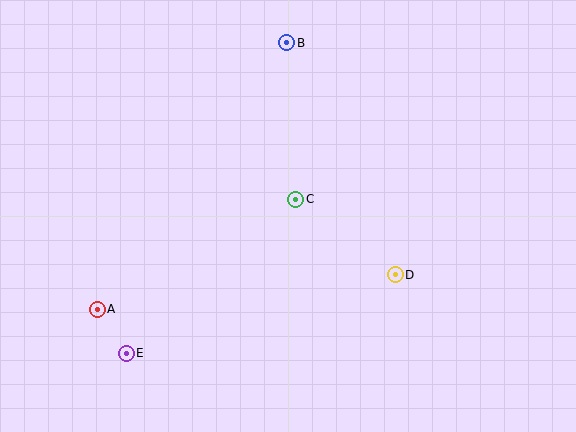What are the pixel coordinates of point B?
Point B is at (287, 43).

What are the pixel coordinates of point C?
Point C is at (296, 199).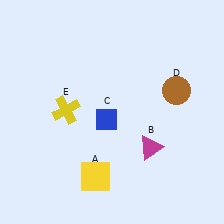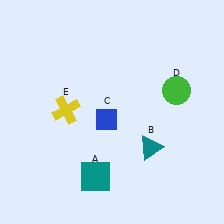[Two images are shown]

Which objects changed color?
A changed from yellow to teal. B changed from magenta to teal. D changed from brown to green.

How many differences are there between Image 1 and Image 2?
There are 3 differences between the two images.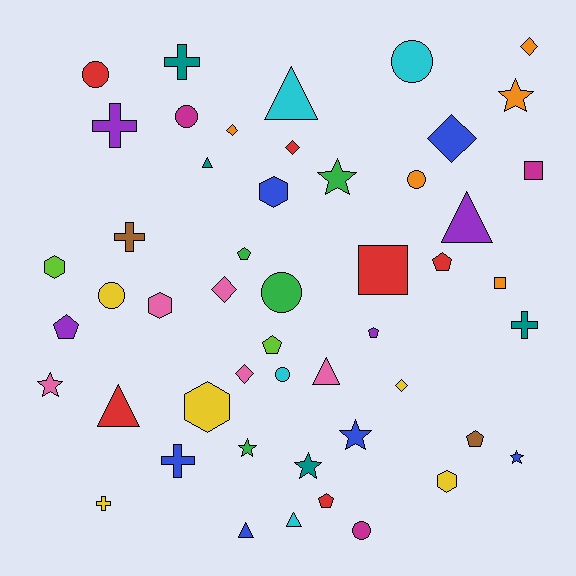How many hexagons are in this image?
There are 5 hexagons.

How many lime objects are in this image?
There are 2 lime objects.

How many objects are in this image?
There are 50 objects.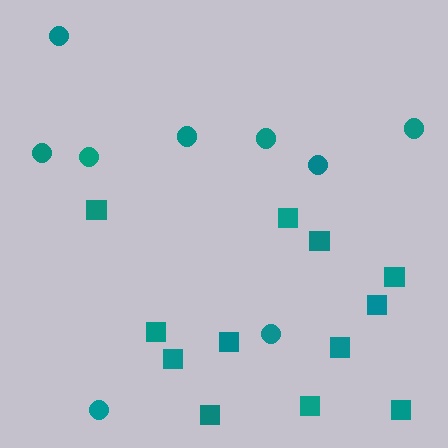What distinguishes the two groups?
There are 2 groups: one group of circles (9) and one group of squares (12).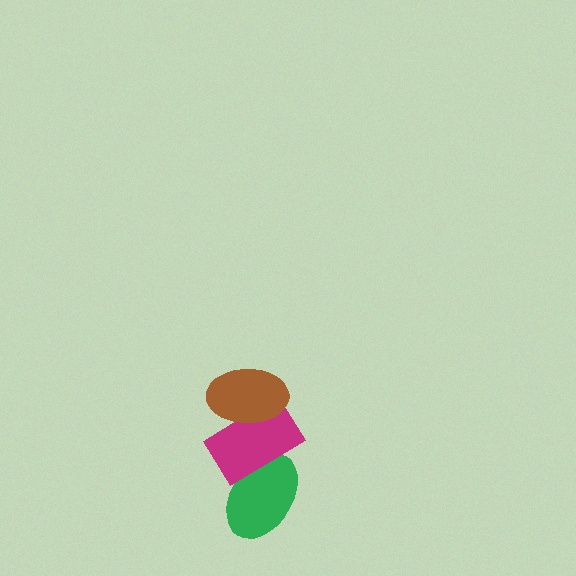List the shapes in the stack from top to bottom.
From top to bottom: the brown ellipse, the magenta rectangle, the green ellipse.